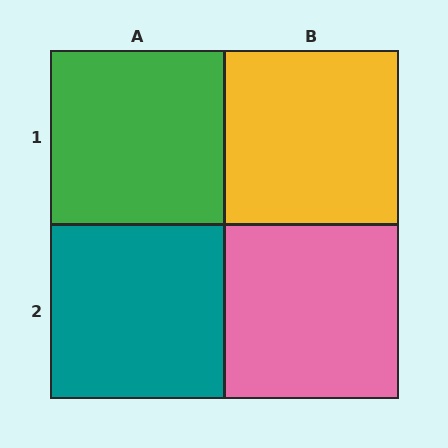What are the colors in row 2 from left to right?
Teal, pink.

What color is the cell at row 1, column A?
Green.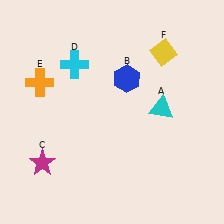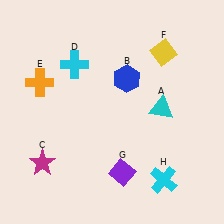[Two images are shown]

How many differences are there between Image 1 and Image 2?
There are 2 differences between the two images.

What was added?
A purple diamond (G), a cyan cross (H) were added in Image 2.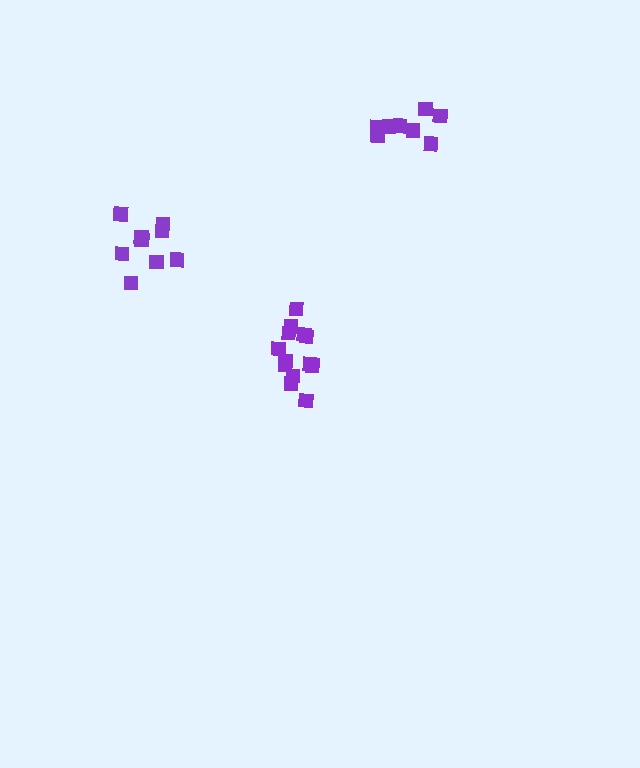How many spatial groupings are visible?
There are 3 spatial groupings.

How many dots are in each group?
Group 1: 9 dots, Group 2: 8 dots, Group 3: 13 dots (30 total).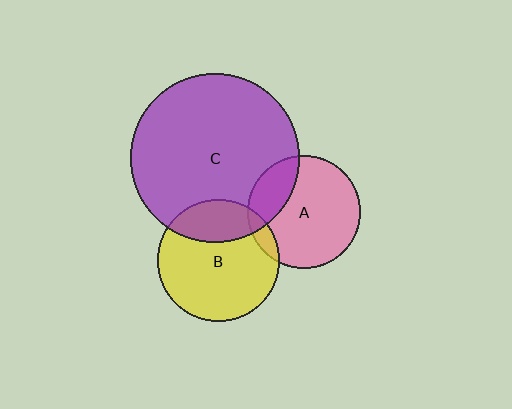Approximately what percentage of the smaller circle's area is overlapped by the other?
Approximately 25%.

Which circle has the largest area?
Circle C (purple).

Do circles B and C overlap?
Yes.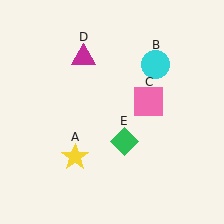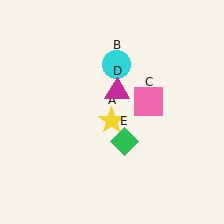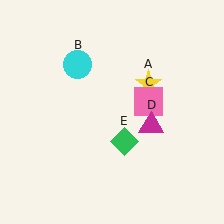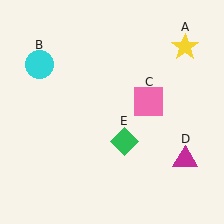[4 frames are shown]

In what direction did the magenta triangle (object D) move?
The magenta triangle (object D) moved down and to the right.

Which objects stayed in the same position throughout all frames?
Pink square (object C) and green diamond (object E) remained stationary.